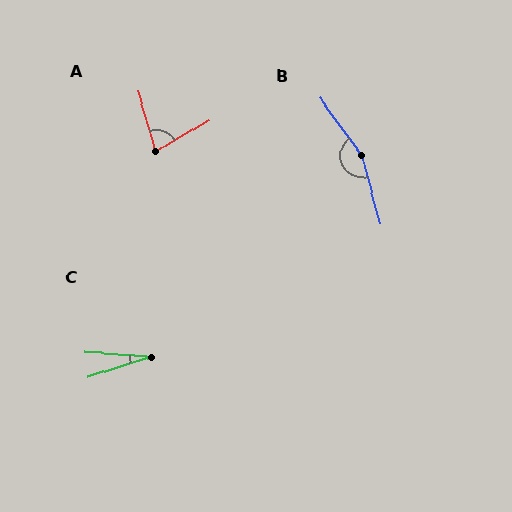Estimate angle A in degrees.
Approximately 76 degrees.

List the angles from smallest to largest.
C (22°), A (76°), B (159°).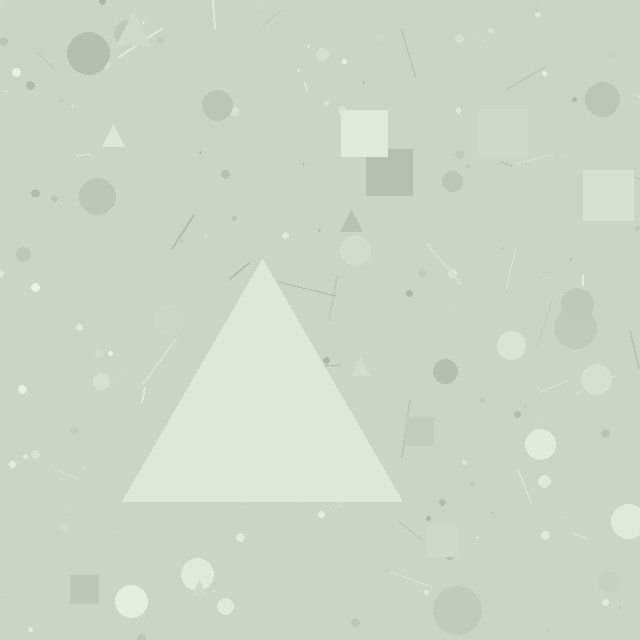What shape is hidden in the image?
A triangle is hidden in the image.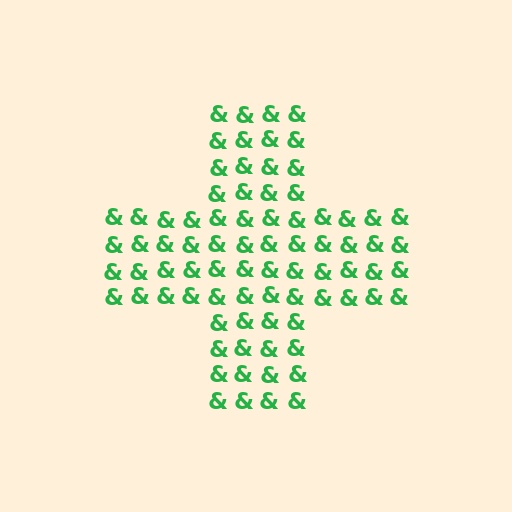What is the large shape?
The large shape is a cross.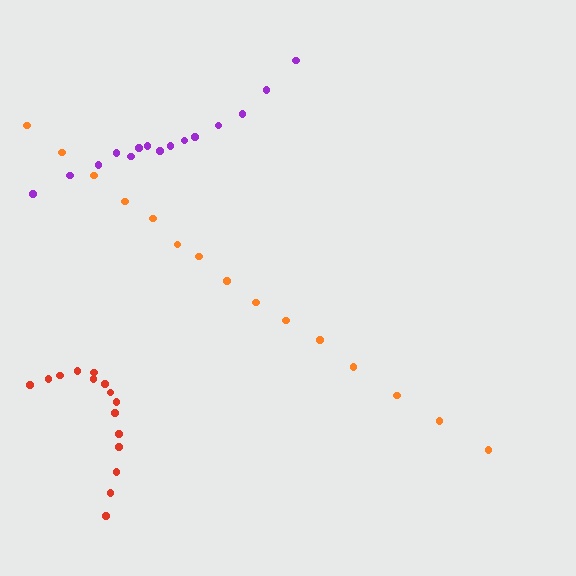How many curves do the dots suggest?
There are 3 distinct paths.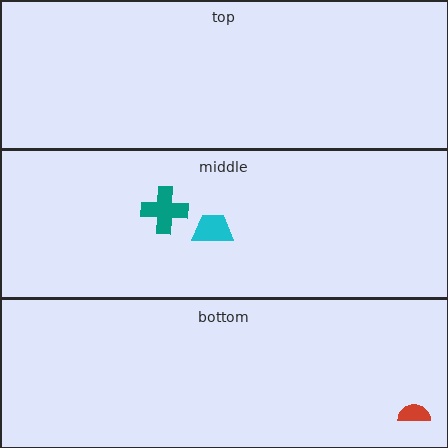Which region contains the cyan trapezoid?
The middle region.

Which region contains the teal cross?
The middle region.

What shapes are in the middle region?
The teal cross, the cyan trapezoid.